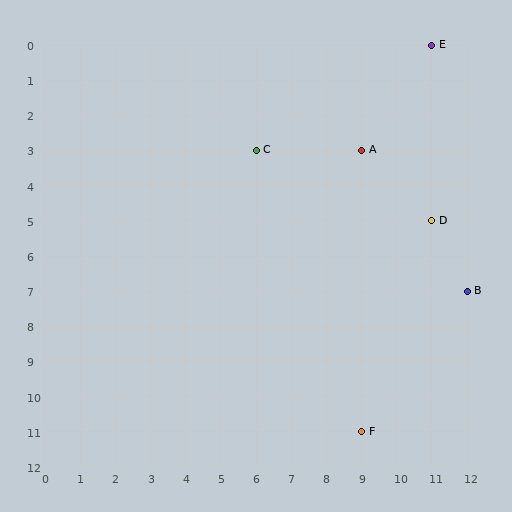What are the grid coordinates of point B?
Point B is at grid coordinates (12, 7).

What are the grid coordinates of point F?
Point F is at grid coordinates (9, 11).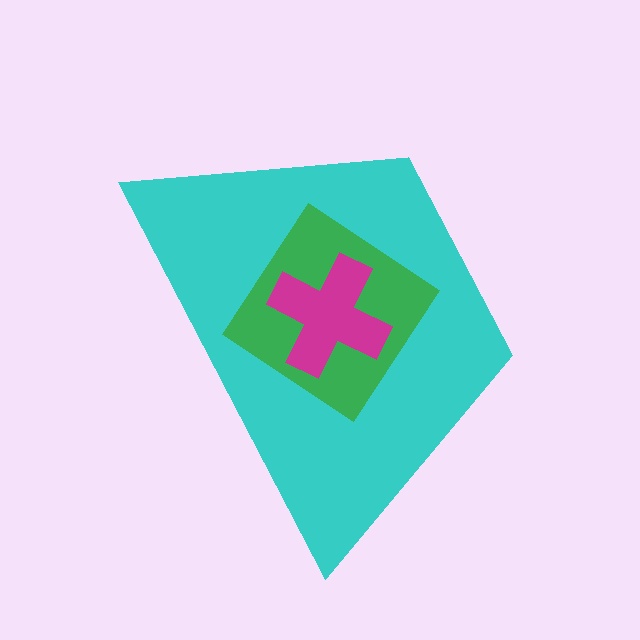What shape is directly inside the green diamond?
The magenta cross.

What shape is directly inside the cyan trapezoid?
The green diamond.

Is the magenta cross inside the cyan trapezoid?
Yes.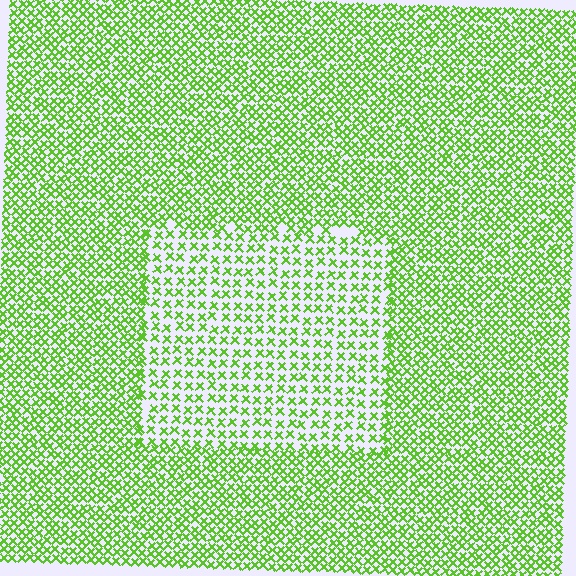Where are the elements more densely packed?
The elements are more densely packed outside the rectangle boundary.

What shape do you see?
I see a rectangle.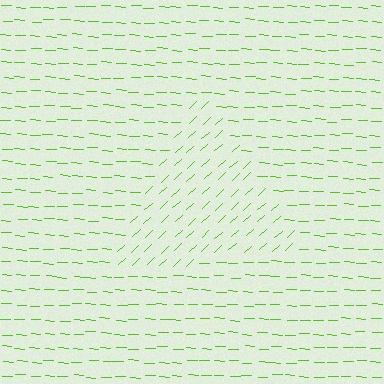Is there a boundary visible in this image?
Yes, there is a texture boundary formed by a change in line orientation.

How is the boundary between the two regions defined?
The boundary is defined purely by a change in line orientation (approximately 45 degrees difference). All lines are the same color and thickness.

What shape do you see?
I see a triangle.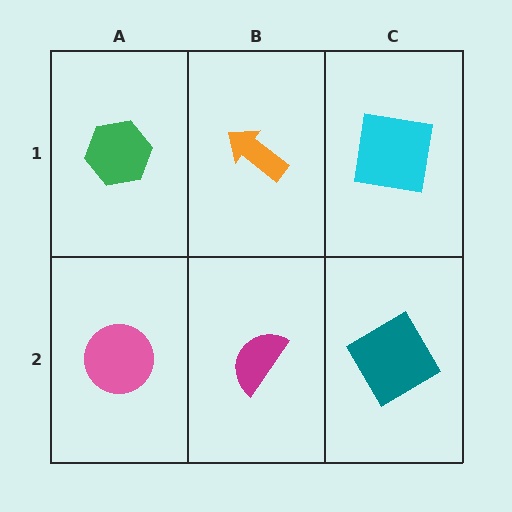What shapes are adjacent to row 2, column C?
A cyan square (row 1, column C), a magenta semicircle (row 2, column B).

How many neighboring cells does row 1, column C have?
2.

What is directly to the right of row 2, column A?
A magenta semicircle.